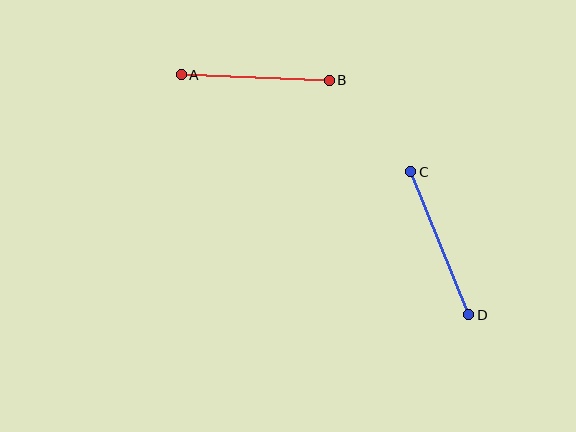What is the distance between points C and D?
The distance is approximately 154 pixels.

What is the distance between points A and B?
The distance is approximately 148 pixels.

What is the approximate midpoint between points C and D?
The midpoint is at approximately (440, 243) pixels.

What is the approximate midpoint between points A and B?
The midpoint is at approximately (255, 78) pixels.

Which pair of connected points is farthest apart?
Points C and D are farthest apart.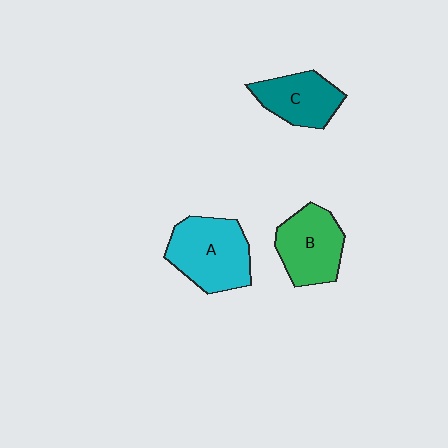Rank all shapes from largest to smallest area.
From largest to smallest: A (cyan), B (green), C (teal).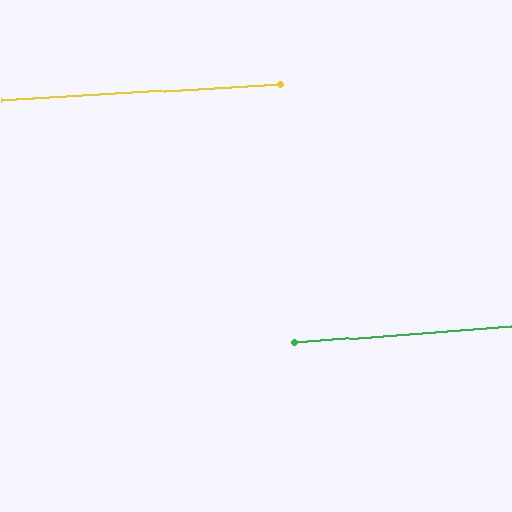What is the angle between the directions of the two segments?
Approximately 1 degree.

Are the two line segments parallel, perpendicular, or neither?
Parallel — their directions differ by only 1.0°.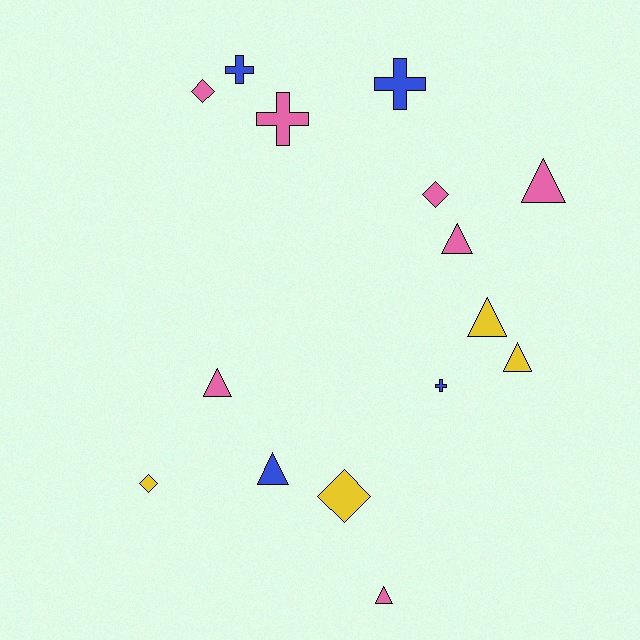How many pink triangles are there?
There are 4 pink triangles.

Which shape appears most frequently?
Triangle, with 7 objects.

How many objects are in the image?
There are 15 objects.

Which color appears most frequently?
Pink, with 7 objects.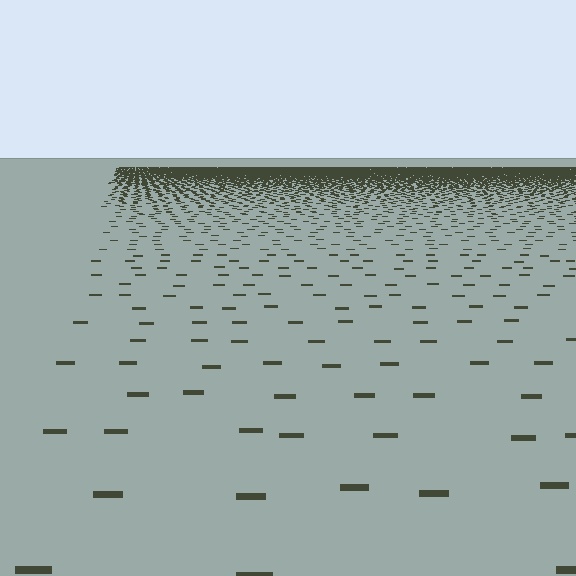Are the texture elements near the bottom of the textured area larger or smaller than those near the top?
Larger. Near the bottom, elements are closer to the viewer and appear at a bigger on-screen size.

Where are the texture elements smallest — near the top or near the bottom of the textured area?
Near the top.